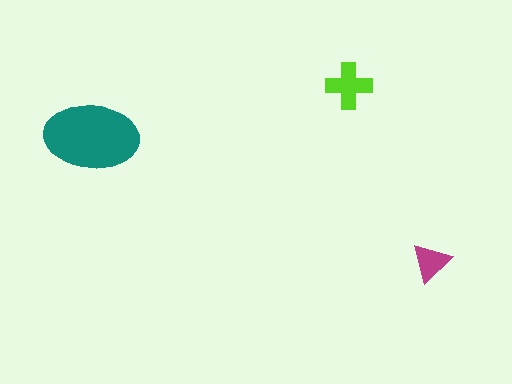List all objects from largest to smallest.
The teal ellipse, the lime cross, the magenta triangle.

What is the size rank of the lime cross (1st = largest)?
2nd.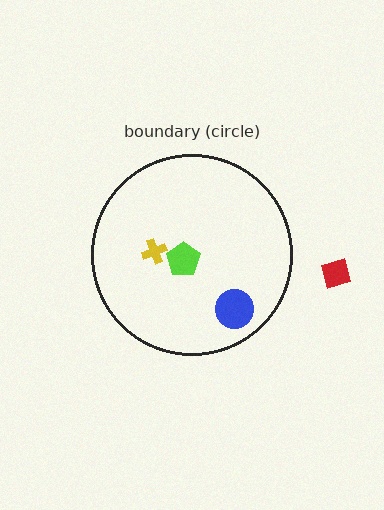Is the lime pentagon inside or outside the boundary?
Inside.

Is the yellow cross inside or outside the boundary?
Inside.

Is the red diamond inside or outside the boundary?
Outside.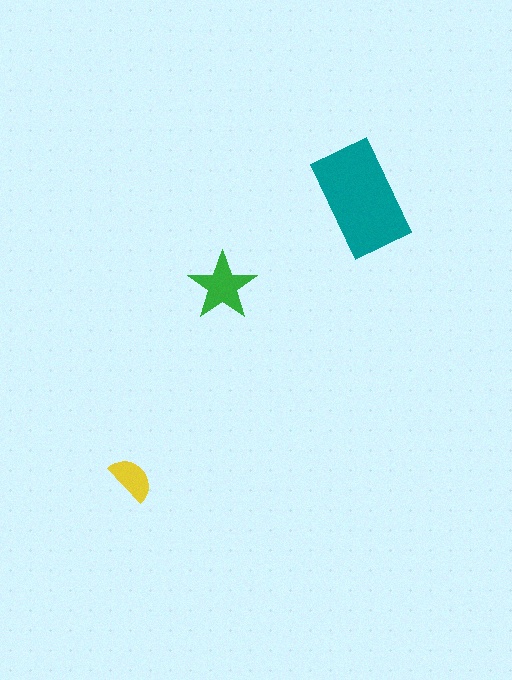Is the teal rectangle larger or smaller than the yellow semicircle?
Larger.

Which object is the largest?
The teal rectangle.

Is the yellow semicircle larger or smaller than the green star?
Smaller.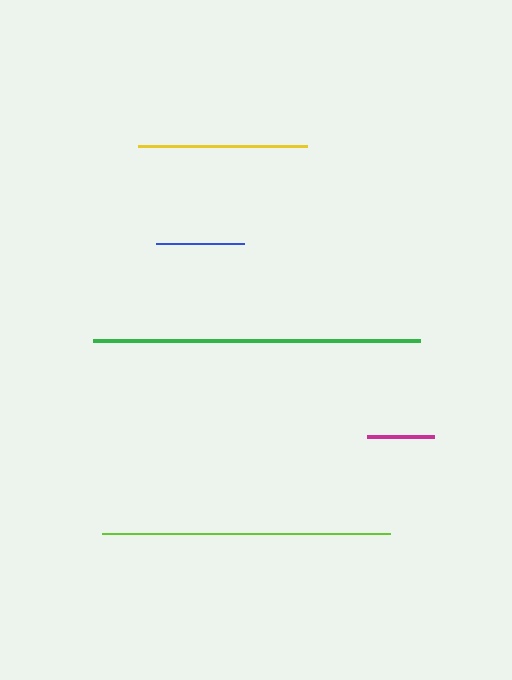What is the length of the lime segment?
The lime segment is approximately 288 pixels long.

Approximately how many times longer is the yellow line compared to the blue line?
The yellow line is approximately 1.9 times the length of the blue line.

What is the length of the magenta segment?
The magenta segment is approximately 67 pixels long.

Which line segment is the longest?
The green line is the longest at approximately 328 pixels.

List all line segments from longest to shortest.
From longest to shortest: green, lime, yellow, blue, magenta.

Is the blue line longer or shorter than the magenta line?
The blue line is longer than the magenta line.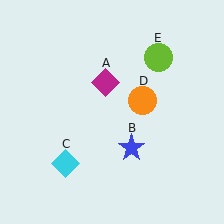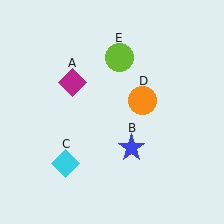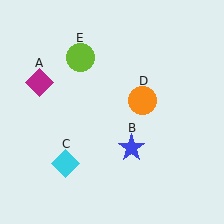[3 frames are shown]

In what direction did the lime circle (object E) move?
The lime circle (object E) moved left.